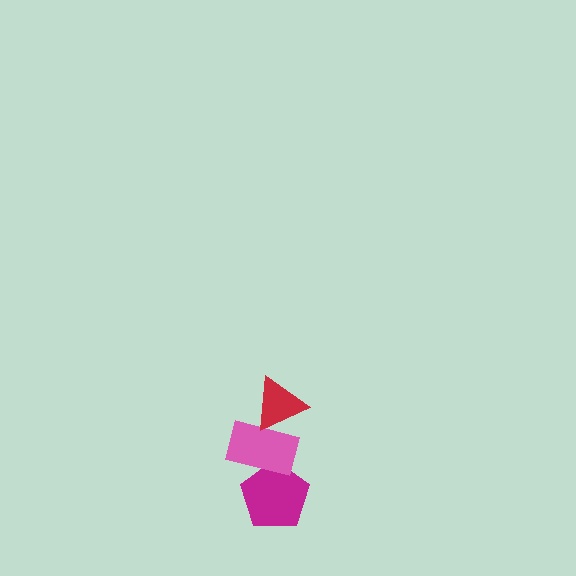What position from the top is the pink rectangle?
The pink rectangle is 2nd from the top.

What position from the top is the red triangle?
The red triangle is 1st from the top.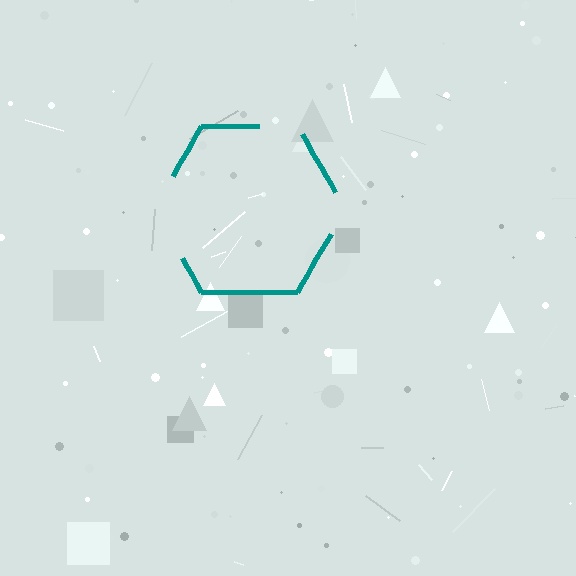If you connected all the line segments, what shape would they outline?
They would outline a hexagon.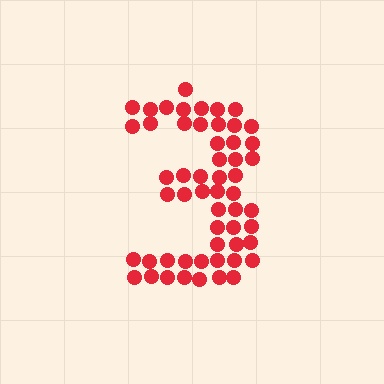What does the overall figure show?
The overall figure shows the digit 3.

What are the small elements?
The small elements are circles.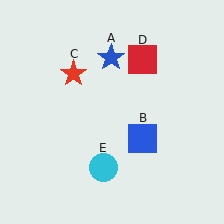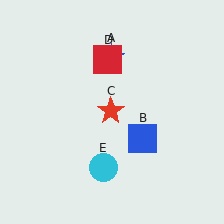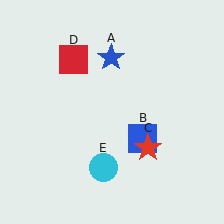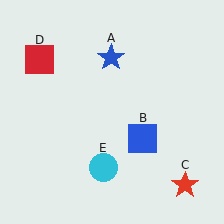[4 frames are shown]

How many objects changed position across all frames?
2 objects changed position: red star (object C), red square (object D).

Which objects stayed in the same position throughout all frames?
Blue star (object A) and blue square (object B) and cyan circle (object E) remained stationary.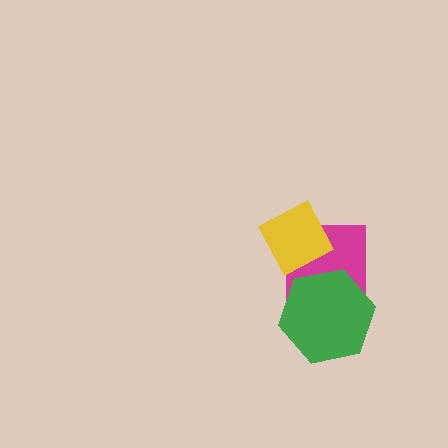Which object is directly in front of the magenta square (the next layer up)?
The yellow diamond is directly in front of the magenta square.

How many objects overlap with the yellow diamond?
1 object overlaps with the yellow diamond.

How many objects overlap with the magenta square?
2 objects overlap with the magenta square.